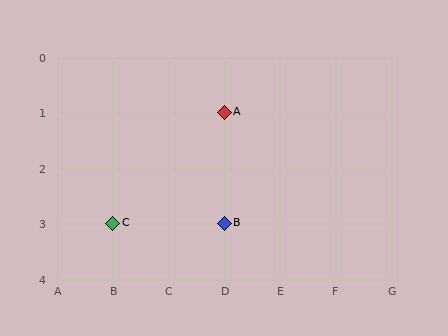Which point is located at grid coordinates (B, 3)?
Point C is at (B, 3).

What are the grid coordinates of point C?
Point C is at grid coordinates (B, 3).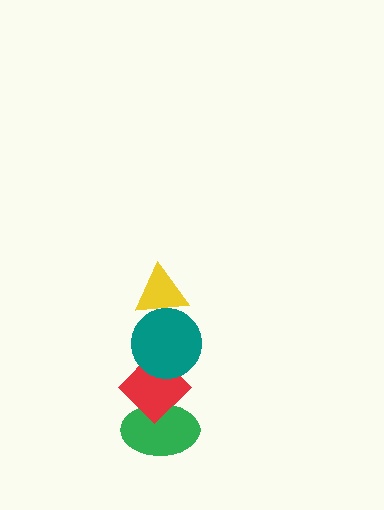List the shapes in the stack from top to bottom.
From top to bottom: the yellow triangle, the teal circle, the red diamond, the green ellipse.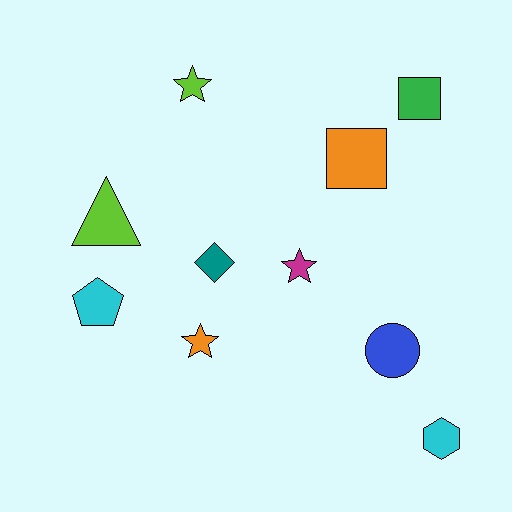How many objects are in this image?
There are 10 objects.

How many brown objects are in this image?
There are no brown objects.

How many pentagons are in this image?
There is 1 pentagon.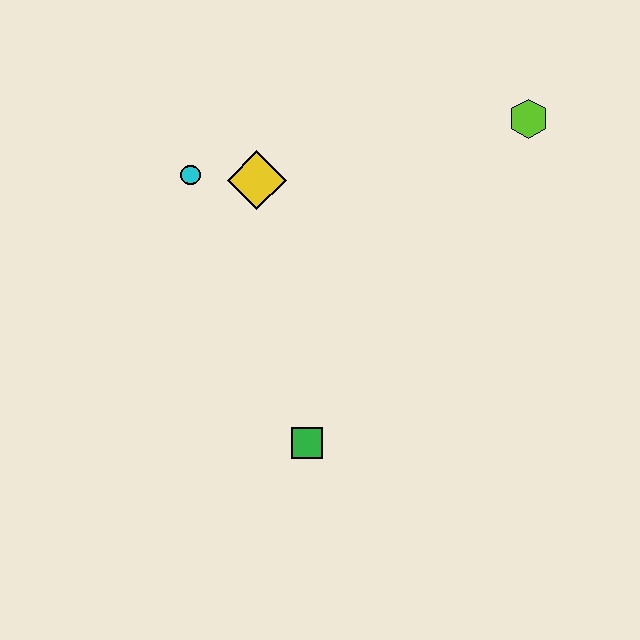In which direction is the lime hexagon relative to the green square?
The lime hexagon is above the green square.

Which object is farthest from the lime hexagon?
The green square is farthest from the lime hexagon.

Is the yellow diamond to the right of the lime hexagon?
No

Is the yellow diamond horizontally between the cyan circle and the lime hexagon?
Yes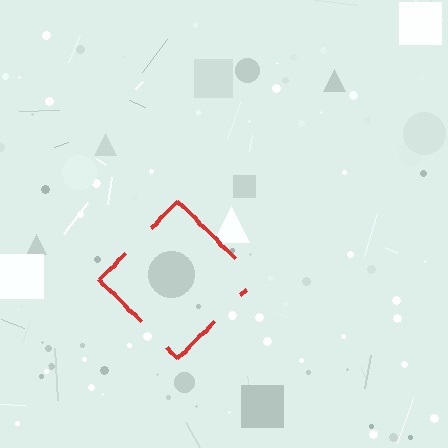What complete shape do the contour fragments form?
The contour fragments form a diamond.